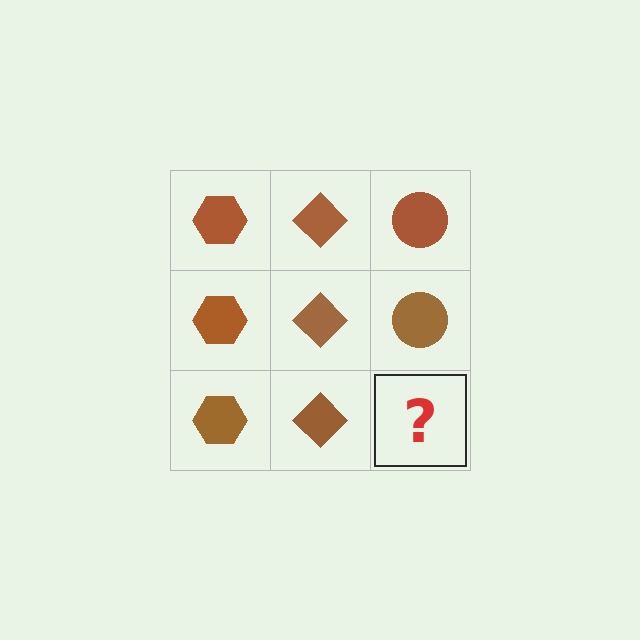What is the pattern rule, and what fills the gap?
The rule is that each column has a consistent shape. The gap should be filled with a brown circle.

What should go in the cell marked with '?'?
The missing cell should contain a brown circle.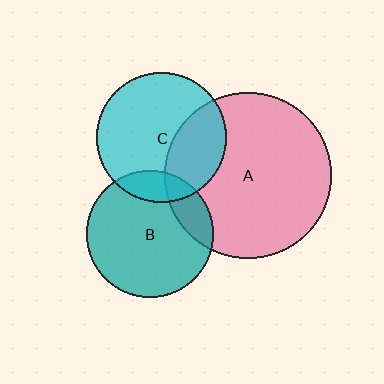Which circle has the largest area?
Circle A (pink).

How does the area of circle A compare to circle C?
Approximately 1.6 times.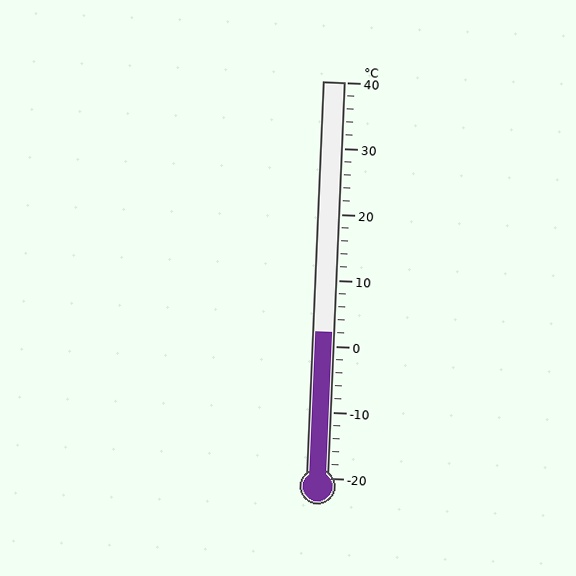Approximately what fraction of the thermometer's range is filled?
The thermometer is filled to approximately 35% of its range.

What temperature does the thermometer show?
The thermometer shows approximately 2°C.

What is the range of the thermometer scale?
The thermometer scale ranges from -20°C to 40°C.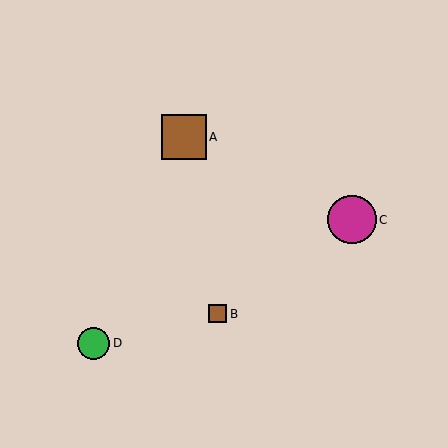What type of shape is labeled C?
Shape C is a magenta circle.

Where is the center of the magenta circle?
The center of the magenta circle is at (352, 220).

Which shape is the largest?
The magenta circle (labeled C) is the largest.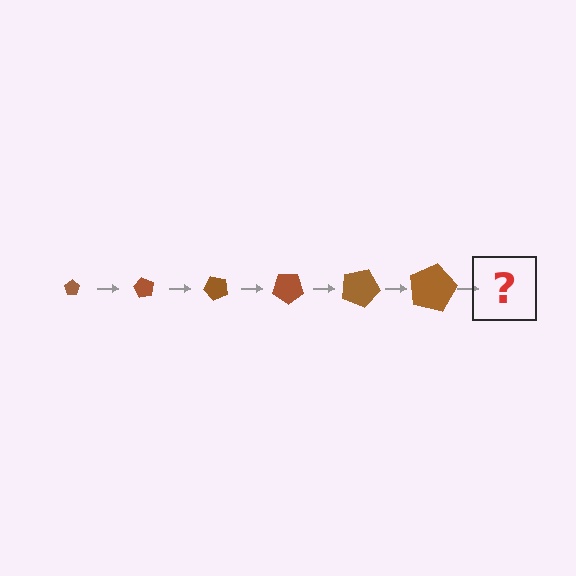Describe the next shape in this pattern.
It should be a pentagon, larger than the previous one and rotated 360 degrees from the start.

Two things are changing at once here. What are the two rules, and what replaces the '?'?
The two rules are that the pentagon grows larger each step and it rotates 60 degrees each step. The '?' should be a pentagon, larger than the previous one and rotated 360 degrees from the start.